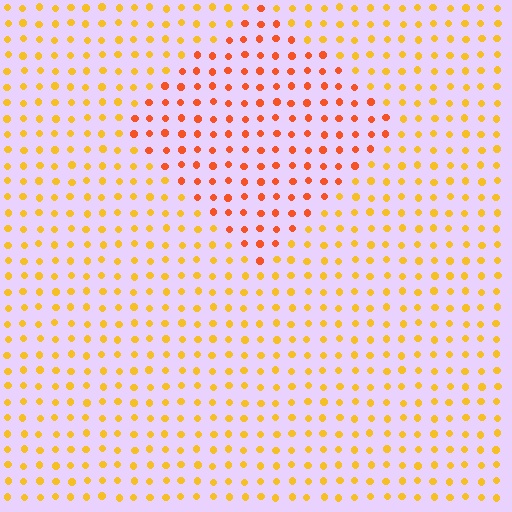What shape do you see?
I see a diamond.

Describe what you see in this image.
The image is filled with small yellow elements in a uniform arrangement. A diamond-shaped region is visible where the elements are tinted to a slightly different hue, forming a subtle color boundary.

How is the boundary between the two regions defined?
The boundary is defined purely by a slight shift in hue (about 31 degrees). Spacing, size, and orientation are identical on both sides.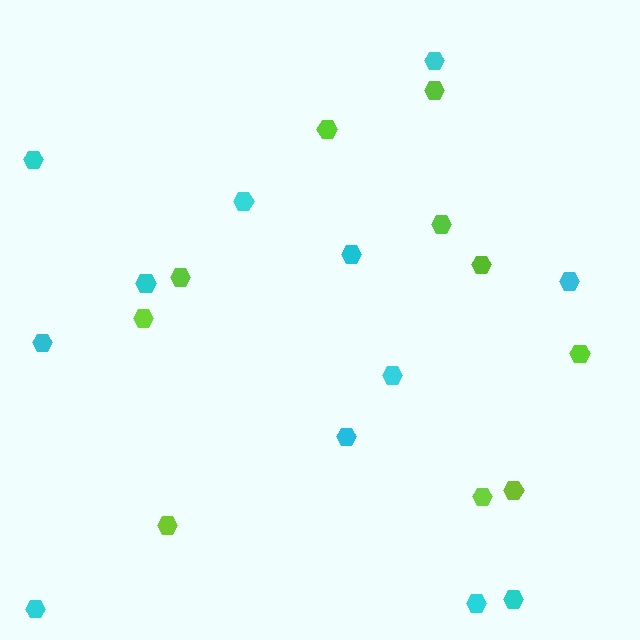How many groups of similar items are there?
There are 2 groups: one group of cyan hexagons (12) and one group of lime hexagons (10).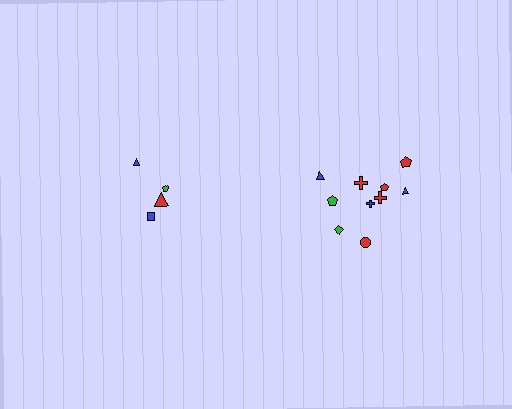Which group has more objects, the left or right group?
The right group.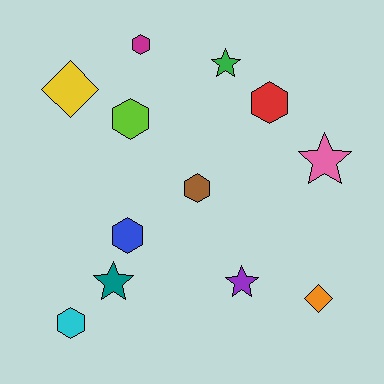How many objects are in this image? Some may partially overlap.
There are 12 objects.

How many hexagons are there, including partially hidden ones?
There are 6 hexagons.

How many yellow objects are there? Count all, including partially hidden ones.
There is 1 yellow object.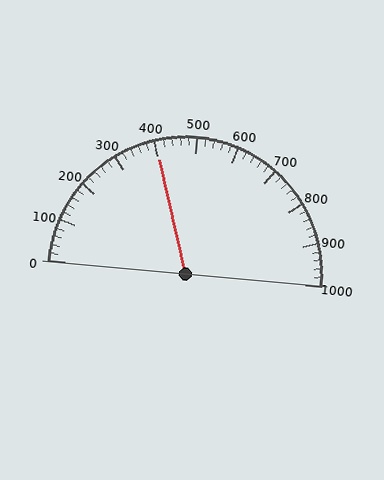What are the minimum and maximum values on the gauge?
The gauge ranges from 0 to 1000.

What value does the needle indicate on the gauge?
The needle indicates approximately 400.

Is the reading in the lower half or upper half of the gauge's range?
The reading is in the lower half of the range (0 to 1000).